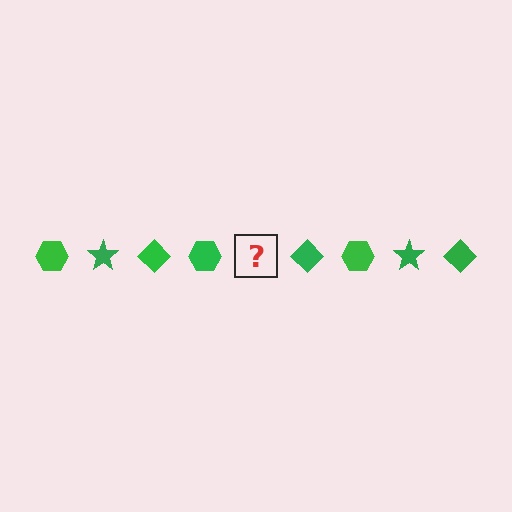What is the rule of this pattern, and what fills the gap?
The rule is that the pattern cycles through hexagon, star, diamond shapes in green. The gap should be filled with a green star.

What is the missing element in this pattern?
The missing element is a green star.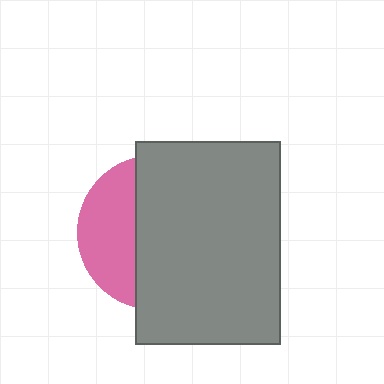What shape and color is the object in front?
The object in front is a gray rectangle.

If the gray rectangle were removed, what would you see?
You would see the complete pink circle.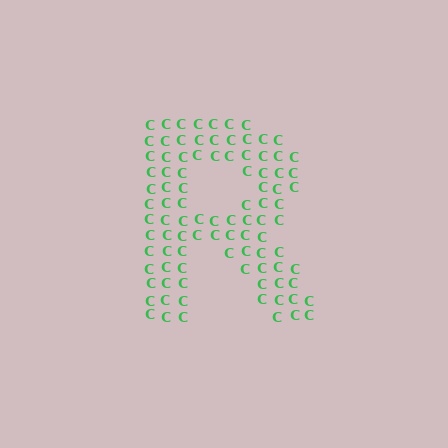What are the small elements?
The small elements are letter C's.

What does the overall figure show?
The overall figure shows the letter R.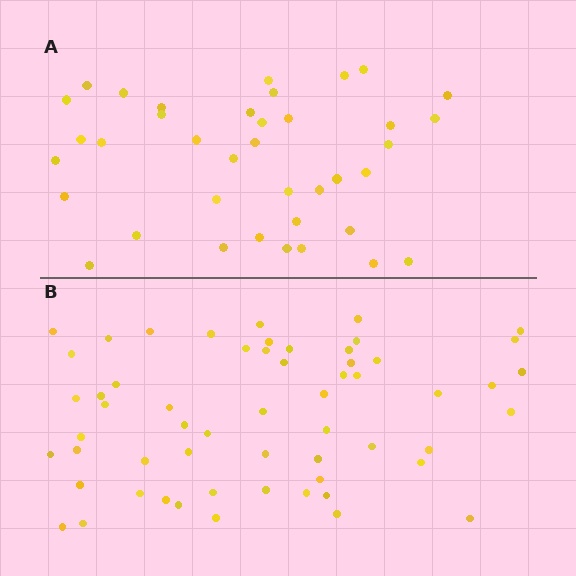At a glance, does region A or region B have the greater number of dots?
Region B (the bottom region) has more dots.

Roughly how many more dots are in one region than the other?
Region B has approximately 20 more dots than region A.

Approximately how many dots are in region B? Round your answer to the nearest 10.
About 60 dots. (The exact count is 58, which rounds to 60.)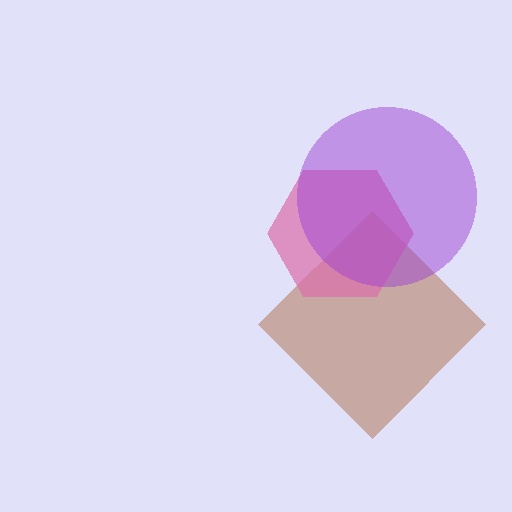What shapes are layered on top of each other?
The layered shapes are: a brown diamond, a pink hexagon, a purple circle.